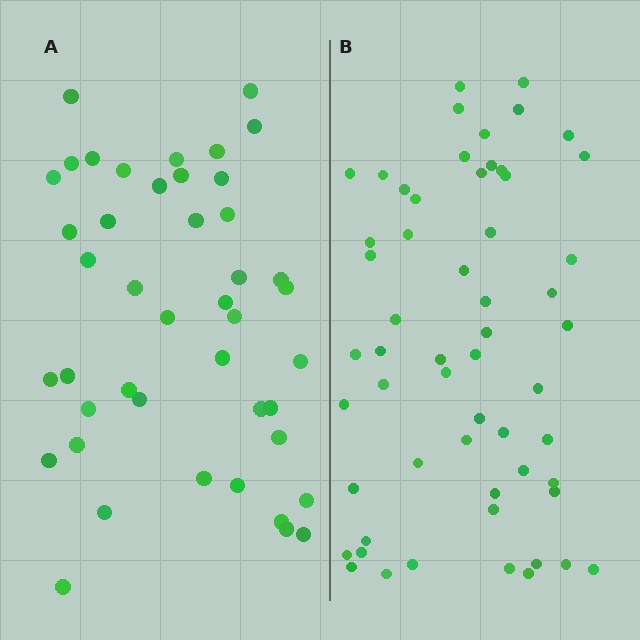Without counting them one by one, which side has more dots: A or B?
Region B (the right region) has more dots.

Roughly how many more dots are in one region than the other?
Region B has approximately 15 more dots than region A.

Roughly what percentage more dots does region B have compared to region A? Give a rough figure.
About 30% more.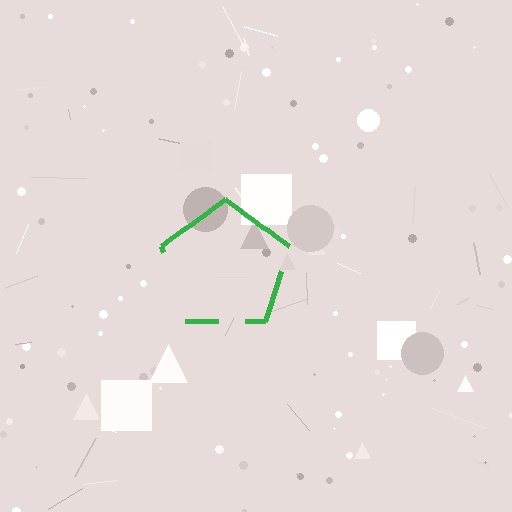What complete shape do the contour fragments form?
The contour fragments form a pentagon.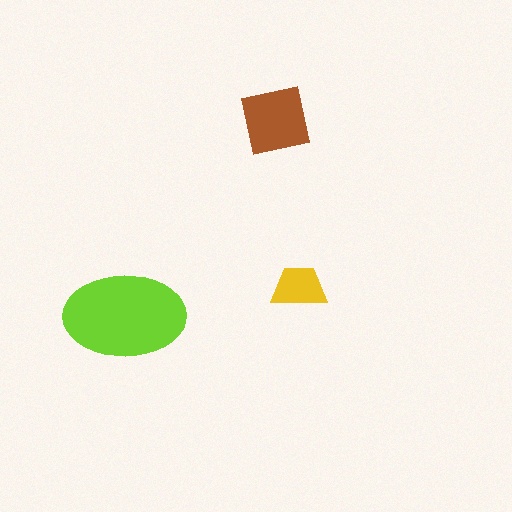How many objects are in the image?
There are 3 objects in the image.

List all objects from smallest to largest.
The yellow trapezoid, the brown square, the lime ellipse.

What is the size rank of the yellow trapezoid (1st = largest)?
3rd.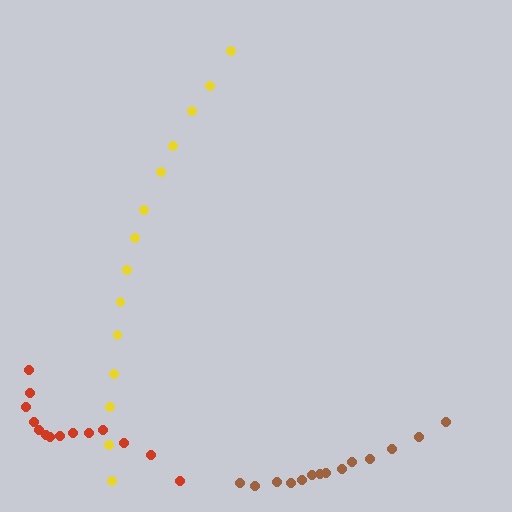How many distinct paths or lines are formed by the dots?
There are 3 distinct paths.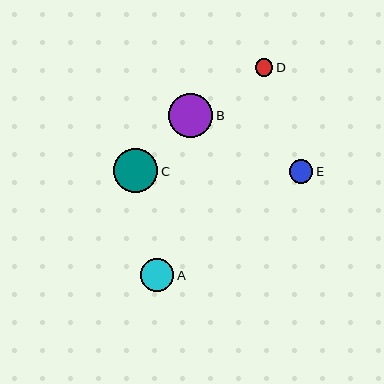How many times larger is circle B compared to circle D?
Circle B is approximately 2.6 times the size of circle D.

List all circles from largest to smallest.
From largest to smallest: B, C, A, E, D.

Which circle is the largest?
Circle B is the largest with a size of approximately 44 pixels.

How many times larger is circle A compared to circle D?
Circle A is approximately 2.0 times the size of circle D.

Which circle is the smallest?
Circle D is the smallest with a size of approximately 17 pixels.